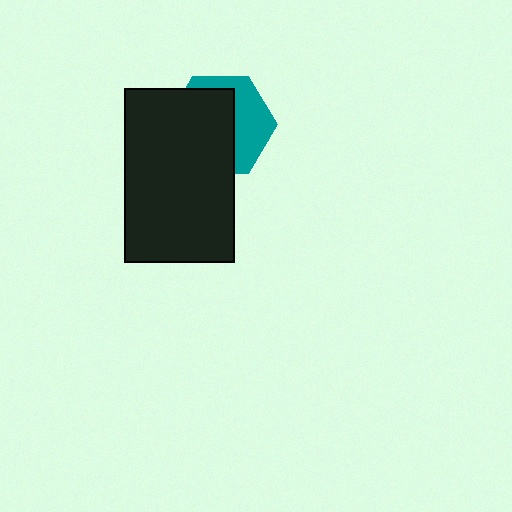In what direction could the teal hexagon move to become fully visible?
The teal hexagon could move toward the upper-right. That would shift it out from behind the black rectangle entirely.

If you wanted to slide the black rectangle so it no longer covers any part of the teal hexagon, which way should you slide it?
Slide it toward the lower-left — that is the most direct way to separate the two shapes.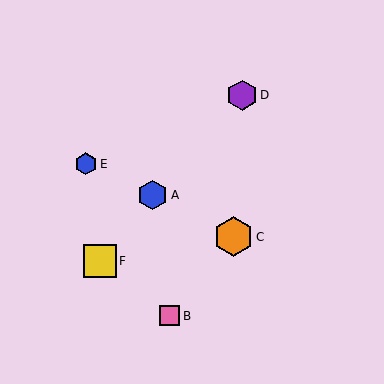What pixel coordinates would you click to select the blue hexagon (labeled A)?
Click at (153, 195) to select the blue hexagon A.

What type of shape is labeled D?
Shape D is a purple hexagon.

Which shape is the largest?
The orange hexagon (labeled C) is the largest.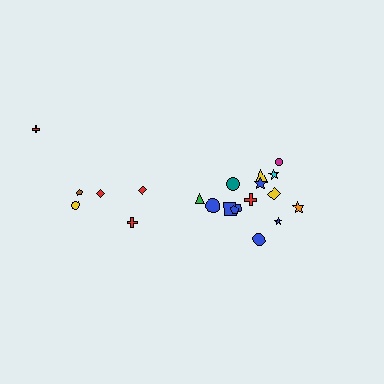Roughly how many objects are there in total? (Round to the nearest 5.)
Roughly 20 objects in total.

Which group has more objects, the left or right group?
The right group.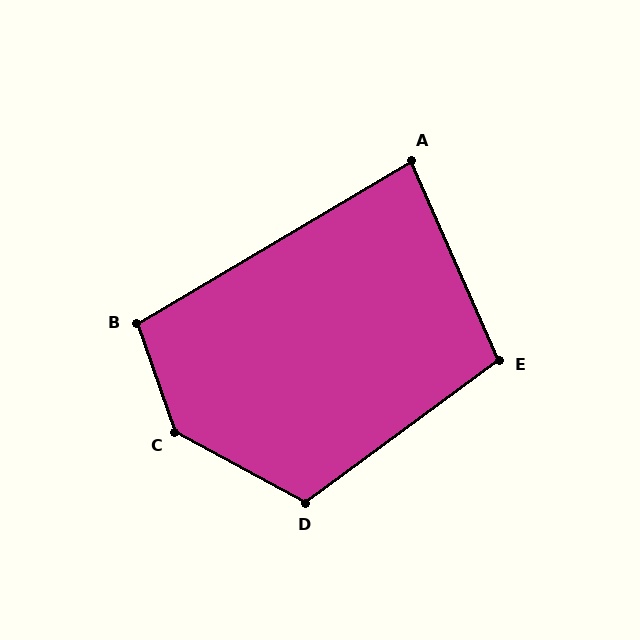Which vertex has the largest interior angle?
C, at approximately 138 degrees.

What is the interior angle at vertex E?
Approximately 103 degrees (obtuse).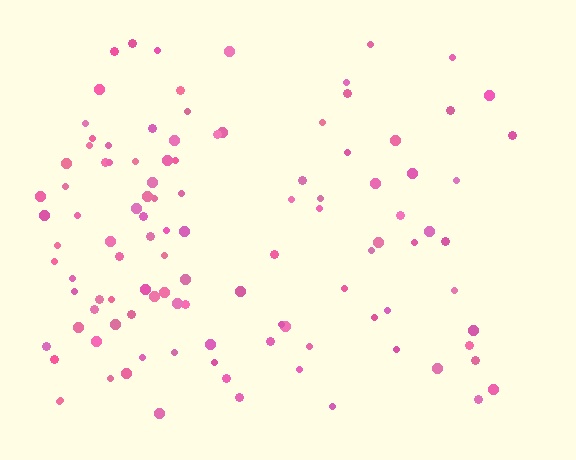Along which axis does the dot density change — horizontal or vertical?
Horizontal.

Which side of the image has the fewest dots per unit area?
The right.